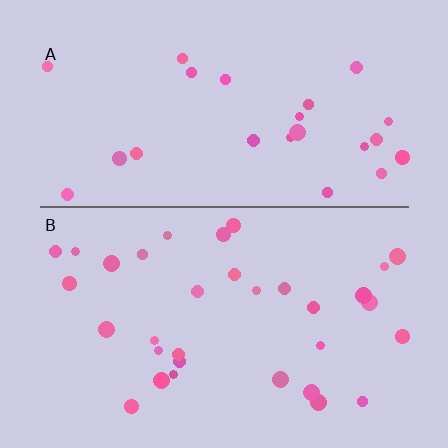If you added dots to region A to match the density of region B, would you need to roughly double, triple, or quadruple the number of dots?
Approximately double.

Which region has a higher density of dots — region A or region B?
B (the bottom).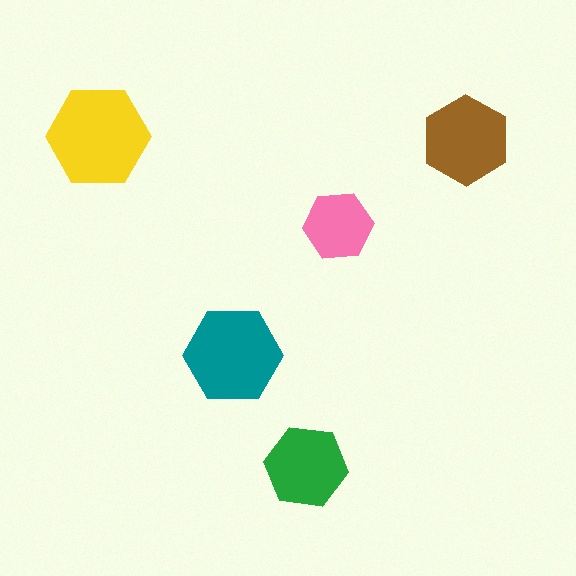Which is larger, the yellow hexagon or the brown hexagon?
The yellow one.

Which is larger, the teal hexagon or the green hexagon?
The teal one.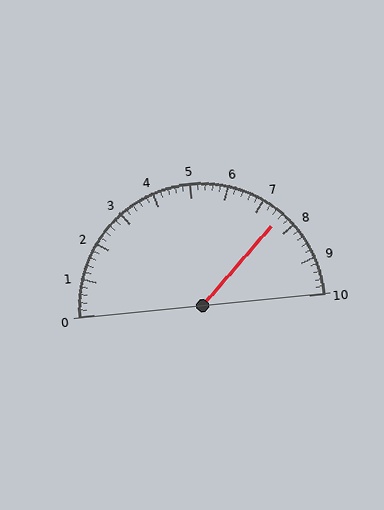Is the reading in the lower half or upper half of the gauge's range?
The reading is in the upper half of the range (0 to 10).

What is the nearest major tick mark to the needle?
The nearest major tick mark is 8.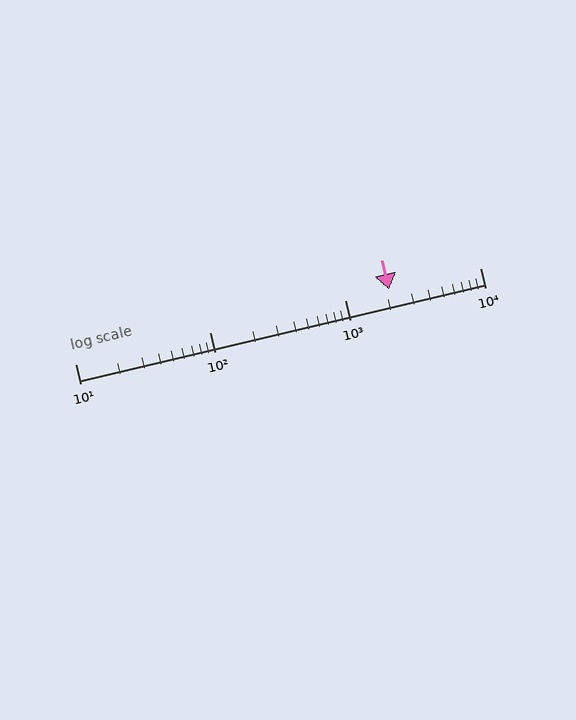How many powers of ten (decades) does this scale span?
The scale spans 3 decades, from 10 to 10000.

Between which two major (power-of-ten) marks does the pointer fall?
The pointer is between 1000 and 10000.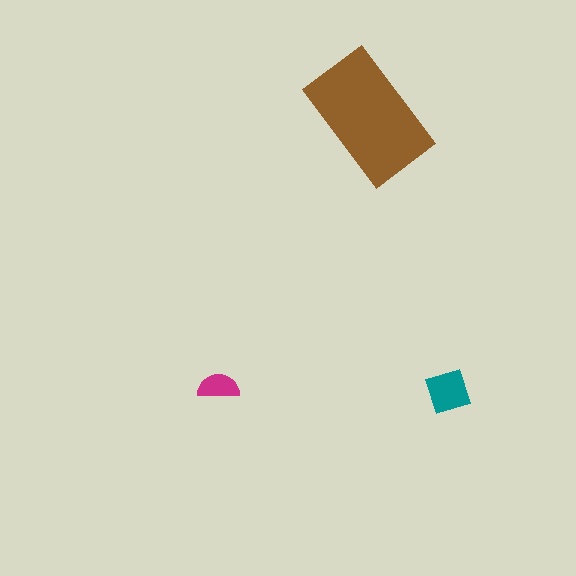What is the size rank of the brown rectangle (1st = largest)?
1st.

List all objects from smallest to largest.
The magenta semicircle, the teal diamond, the brown rectangle.